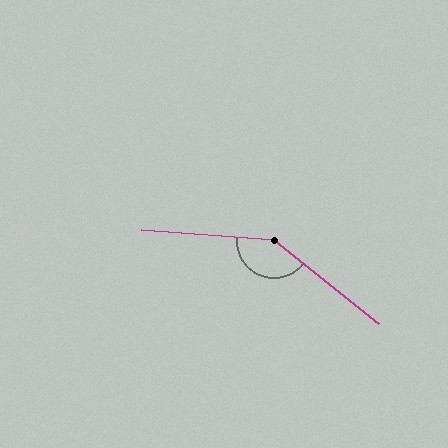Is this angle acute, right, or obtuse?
It is obtuse.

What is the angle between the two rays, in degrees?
Approximately 146 degrees.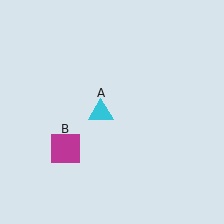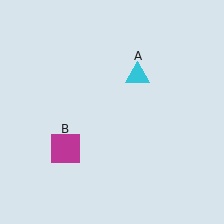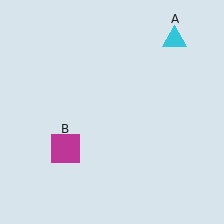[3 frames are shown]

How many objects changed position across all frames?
1 object changed position: cyan triangle (object A).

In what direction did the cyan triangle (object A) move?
The cyan triangle (object A) moved up and to the right.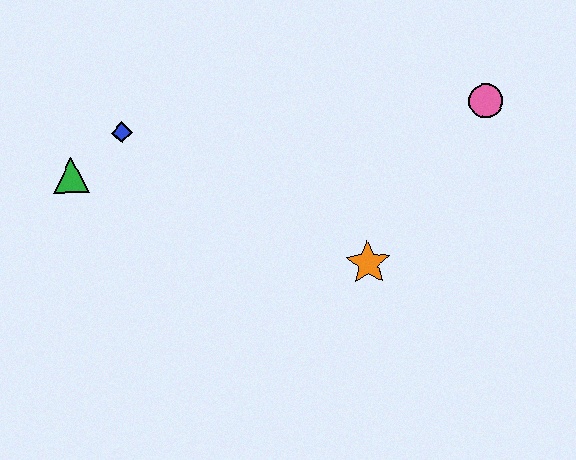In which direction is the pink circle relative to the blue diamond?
The pink circle is to the right of the blue diamond.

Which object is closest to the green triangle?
The blue diamond is closest to the green triangle.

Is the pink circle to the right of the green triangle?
Yes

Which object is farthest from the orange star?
The green triangle is farthest from the orange star.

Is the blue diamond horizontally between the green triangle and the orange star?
Yes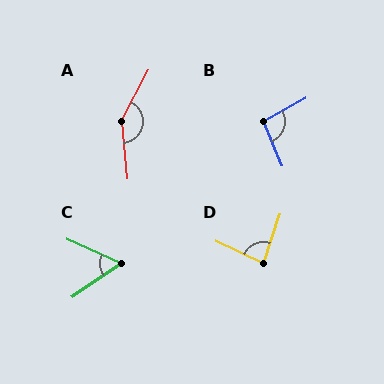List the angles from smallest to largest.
C (58°), D (83°), B (96°), A (147°).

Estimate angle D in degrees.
Approximately 83 degrees.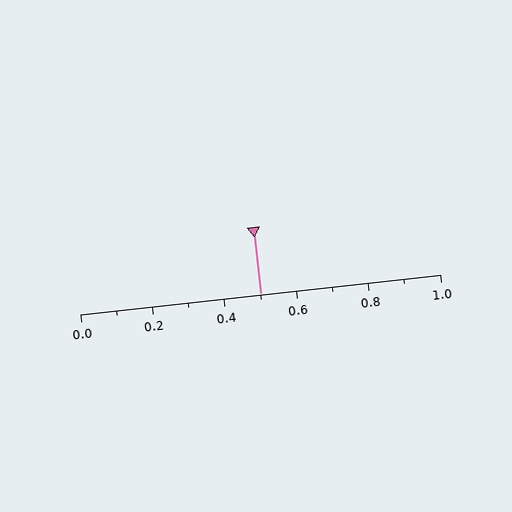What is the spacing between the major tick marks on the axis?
The major ticks are spaced 0.2 apart.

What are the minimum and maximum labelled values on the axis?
The axis runs from 0.0 to 1.0.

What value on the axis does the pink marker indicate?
The marker indicates approximately 0.5.